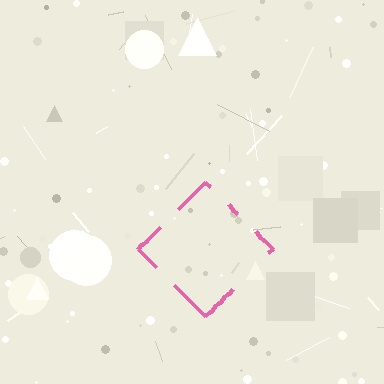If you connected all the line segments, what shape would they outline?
They would outline a diamond.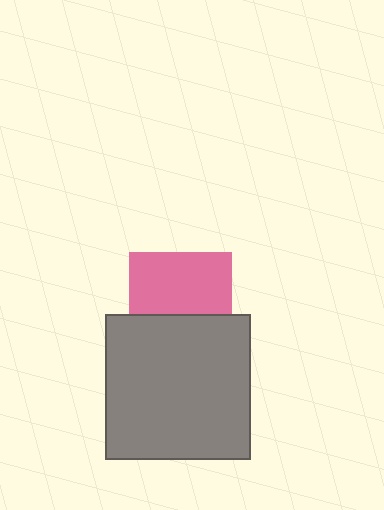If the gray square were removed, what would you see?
You would see the complete pink square.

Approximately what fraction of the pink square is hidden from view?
Roughly 40% of the pink square is hidden behind the gray square.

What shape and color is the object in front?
The object in front is a gray square.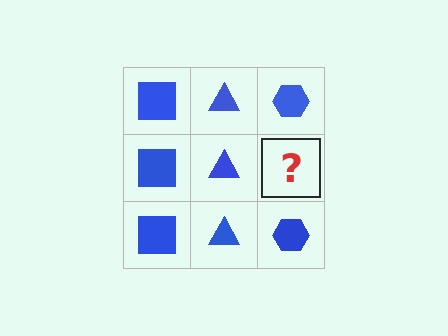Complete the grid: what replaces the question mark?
The question mark should be replaced with a blue hexagon.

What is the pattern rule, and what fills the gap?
The rule is that each column has a consistent shape. The gap should be filled with a blue hexagon.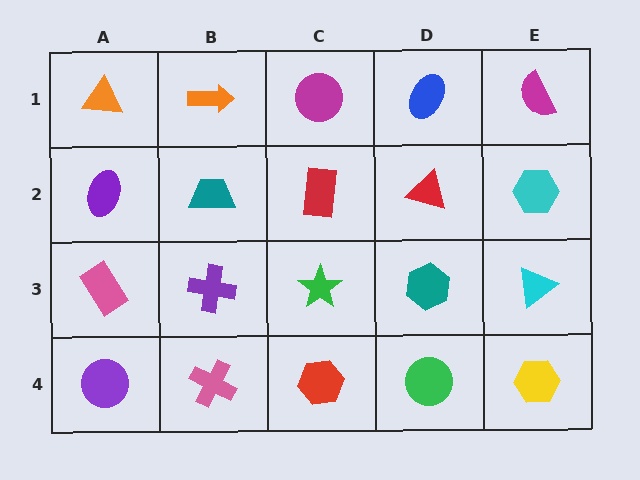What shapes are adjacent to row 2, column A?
An orange triangle (row 1, column A), a pink rectangle (row 3, column A), a teal trapezoid (row 2, column B).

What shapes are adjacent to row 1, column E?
A cyan hexagon (row 2, column E), a blue ellipse (row 1, column D).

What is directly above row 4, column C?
A green star.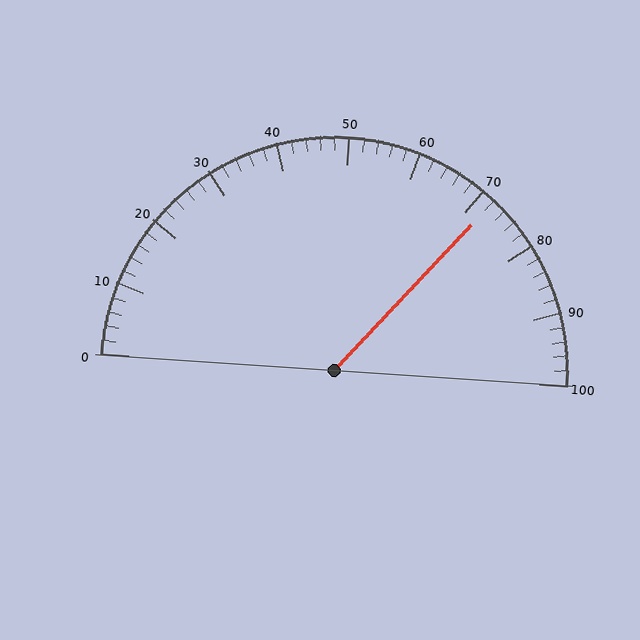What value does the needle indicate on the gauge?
The needle indicates approximately 72.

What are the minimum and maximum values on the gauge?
The gauge ranges from 0 to 100.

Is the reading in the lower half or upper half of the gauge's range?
The reading is in the upper half of the range (0 to 100).